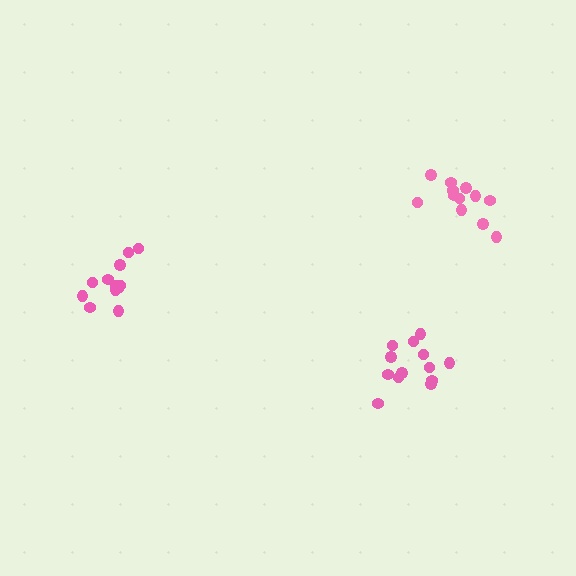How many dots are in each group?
Group 1: 12 dots, Group 2: 13 dots, Group 3: 12 dots (37 total).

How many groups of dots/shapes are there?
There are 3 groups.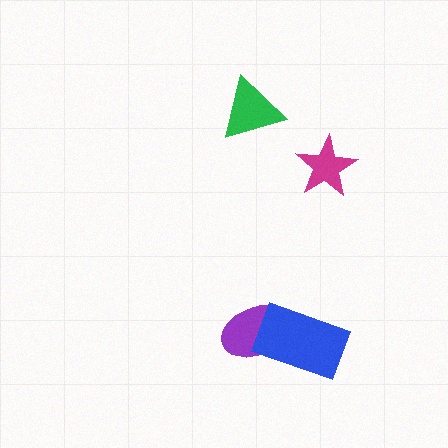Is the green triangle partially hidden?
No, no other shape covers it.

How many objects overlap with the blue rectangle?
1 object overlaps with the blue rectangle.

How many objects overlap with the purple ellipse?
1 object overlaps with the purple ellipse.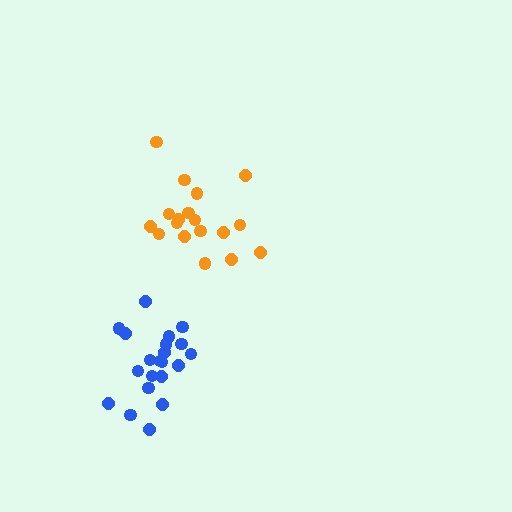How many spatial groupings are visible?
There are 2 spatial groupings.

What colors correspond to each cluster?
The clusters are colored: orange, blue.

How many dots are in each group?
Group 1: 18 dots, Group 2: 21 dots (39 total).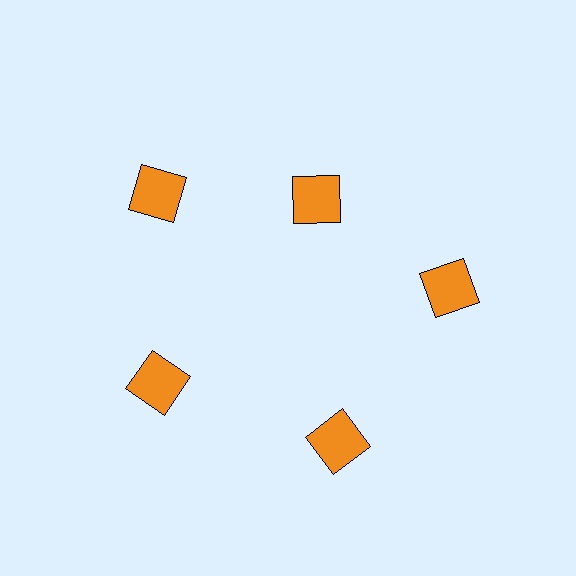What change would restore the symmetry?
The symmetry would be restored by moving it outward, back onto the ring so that all 5 squares sit at equal angles and equal distance from the center.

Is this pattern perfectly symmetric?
No. The 5 orange squares are arranged in a ring, but one element near the 1 o'clock position is pulled inward toward the center, breaking the 5-fold rotational symmetry.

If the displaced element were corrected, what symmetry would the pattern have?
It would have 5-fold rotational symmetry — the pattern would map onto itself every 72 degrees.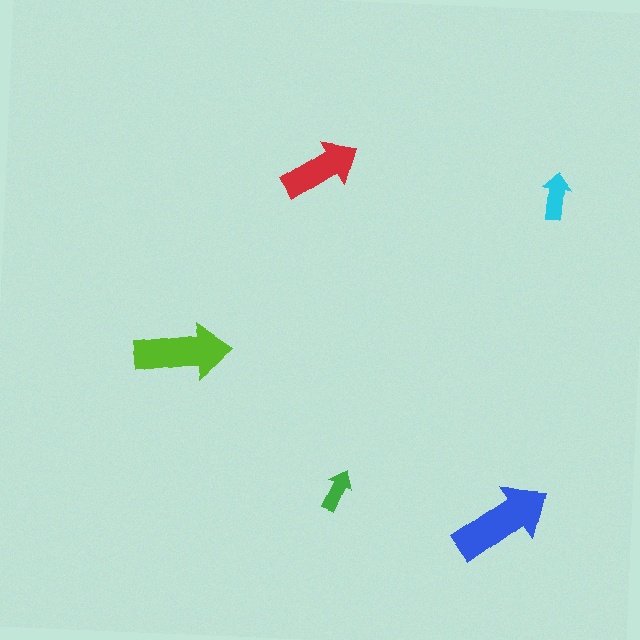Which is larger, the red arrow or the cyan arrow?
The red one.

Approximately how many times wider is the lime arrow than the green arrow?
About 2.5 times wider.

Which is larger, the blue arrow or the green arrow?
The blue one.